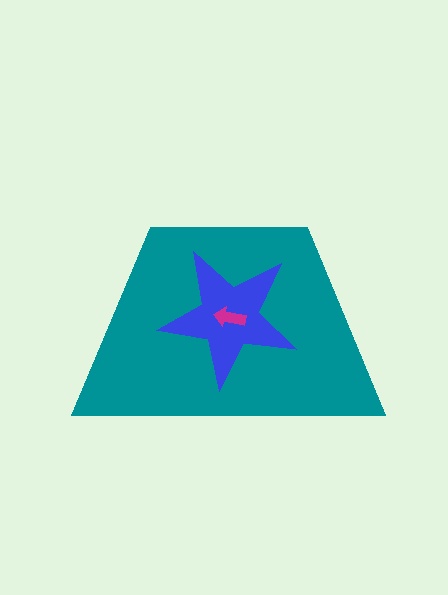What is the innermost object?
The magenta arrow.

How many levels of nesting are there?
3.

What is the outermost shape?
The teal trapezoid.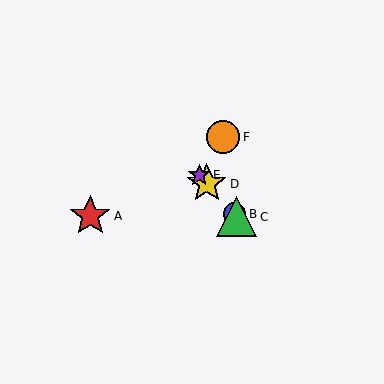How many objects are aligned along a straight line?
4 objects (B, C, D, E) are aligned along a straight line.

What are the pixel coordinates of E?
Object E is at (199, 175).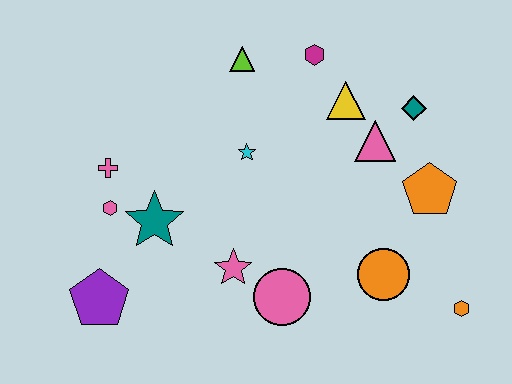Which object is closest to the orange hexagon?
The orange circle is closest to the orange hexagon.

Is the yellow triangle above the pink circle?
Yes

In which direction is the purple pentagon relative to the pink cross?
The purple pentagon is below the pink cross.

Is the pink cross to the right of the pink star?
No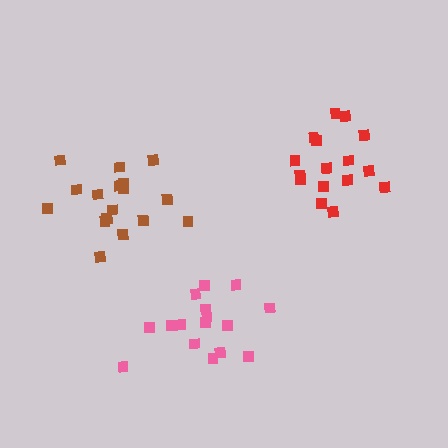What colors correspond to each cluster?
The clusters are colored: red, brown, pink.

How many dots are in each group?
Group 1: 16 dots, Group 2: 17 dots, Group 3: 16 dots (49 total).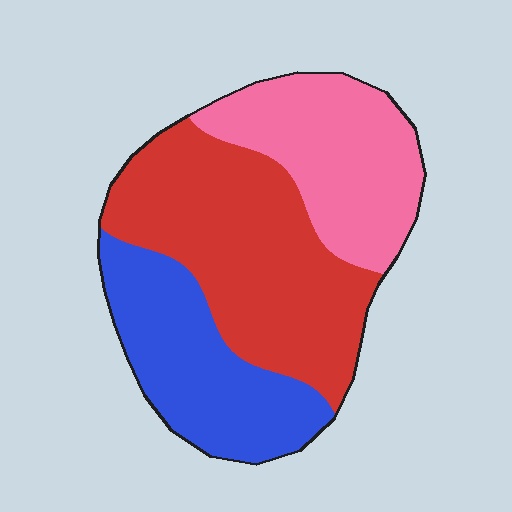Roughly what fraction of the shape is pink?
Pink covers roughly 30% of the shape.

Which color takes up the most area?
Red, at roughly 45%.